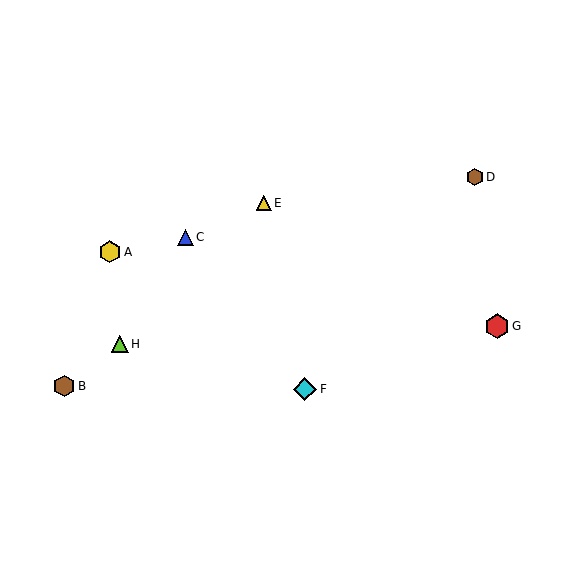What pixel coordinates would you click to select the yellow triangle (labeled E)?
Click at (264, 203) to select the yellow triangle E.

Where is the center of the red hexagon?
The center of the red hexagon is at (497, 326).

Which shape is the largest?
The red hexagon (labeled G) is the largest.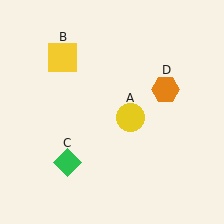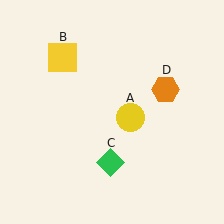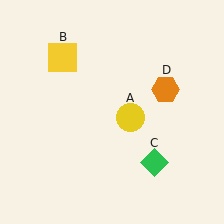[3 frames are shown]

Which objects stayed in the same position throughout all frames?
Yellow circle (object A) and yellow square (object B) and orange hexagon (object D) remained stationary.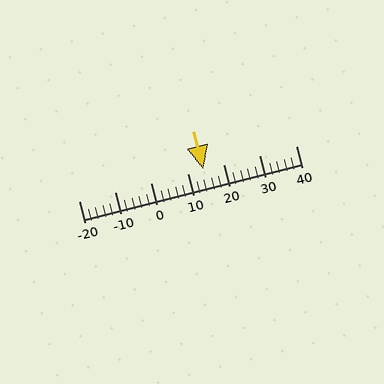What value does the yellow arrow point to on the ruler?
The yellow arrow points to approximately 14.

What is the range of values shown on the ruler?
The ruler shows values from -20 to 40.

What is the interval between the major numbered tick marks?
The major tick marks are spaced 10 units apart.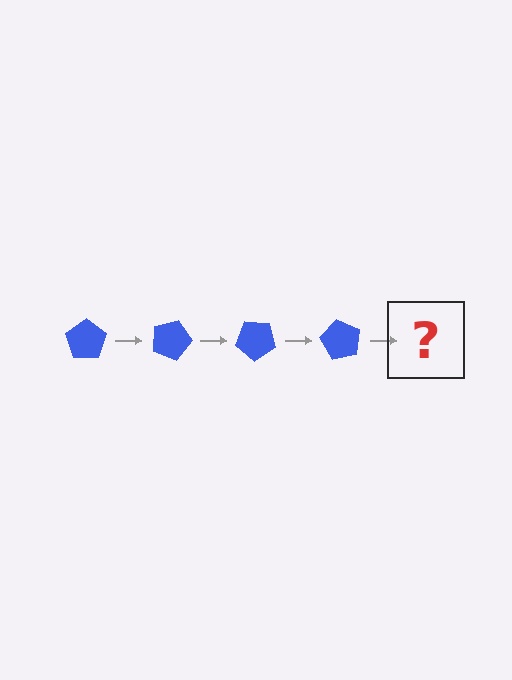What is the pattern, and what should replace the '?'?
The pattern is that the pentagon rotates 20 degrees each step. The '?' should be a blue pentagon rotated 80 degrees.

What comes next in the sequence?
The next element should be a blue pentagon rotated 80 degrees.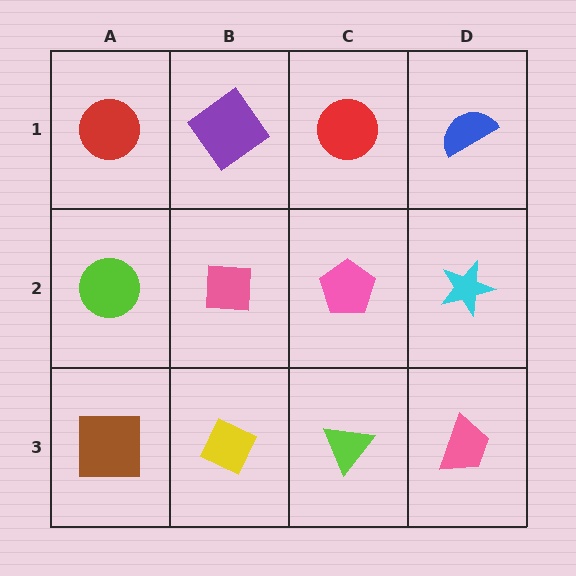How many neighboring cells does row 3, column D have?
2.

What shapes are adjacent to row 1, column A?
A lime circle (row 2, column A), a purple diamond (row 1, column B).